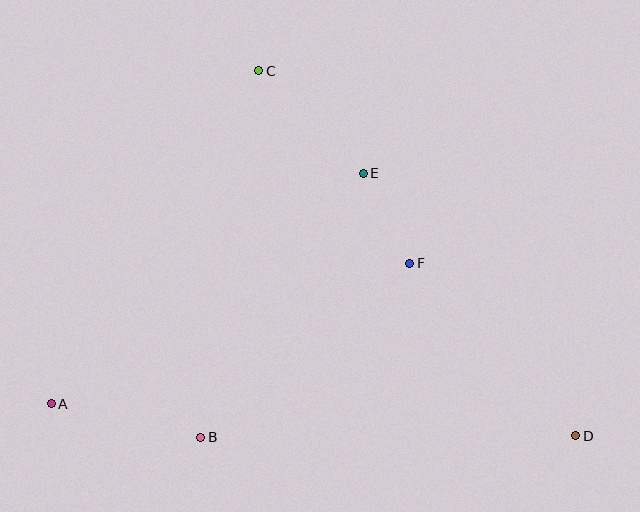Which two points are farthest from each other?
Points A and D are farthest from each other.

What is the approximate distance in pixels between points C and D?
The distance between C and D is approximately 483 pixels.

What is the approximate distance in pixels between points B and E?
The distance between B and E is approximately 310 pixels.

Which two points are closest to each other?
Points E and F are closest to each other.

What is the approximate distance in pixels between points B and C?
The distance between B and C is approximately 371 pixels.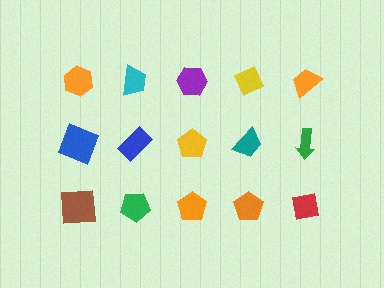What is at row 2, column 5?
A green arrow.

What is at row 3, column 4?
An orange pentagon.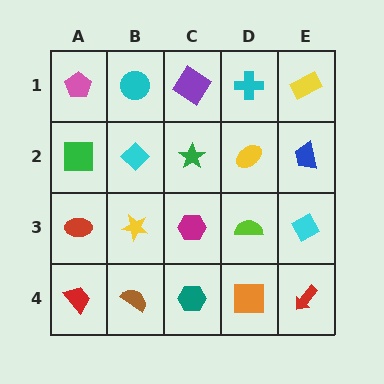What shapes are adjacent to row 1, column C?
A green star (row 2, column C), a cyan circle (row 1, column B), a cyan cross (row 1, column D).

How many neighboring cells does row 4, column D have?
3.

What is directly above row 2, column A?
A pink pentagon.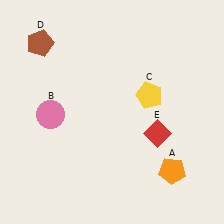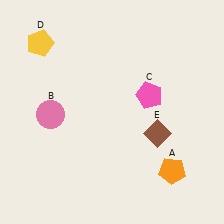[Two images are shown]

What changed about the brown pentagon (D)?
In Image 1, D is brown. In Image 2, it changed to yellow.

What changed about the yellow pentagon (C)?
In Image 1, C is yellow. In Image 2, it changed to pink.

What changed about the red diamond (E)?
In Image 1, E is red. In Image 2, it changed to brown.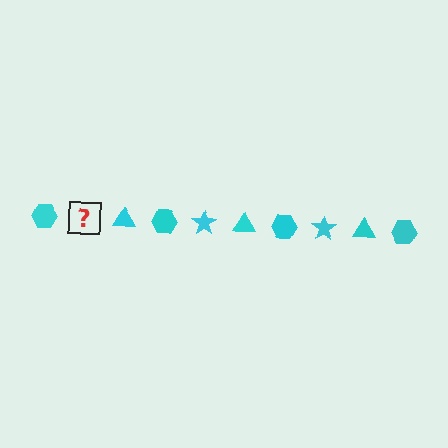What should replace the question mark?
The question mark should be replaced with a cyan star.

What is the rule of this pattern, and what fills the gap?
The rule is that the pattern cycles through hexagon, star, triangle shapes in cyan. The gap should be filled with a cyan star.